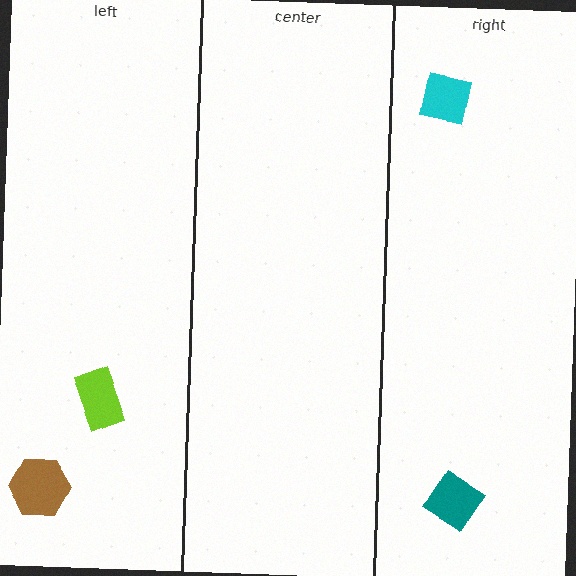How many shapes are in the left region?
2.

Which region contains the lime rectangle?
The left region.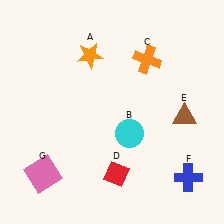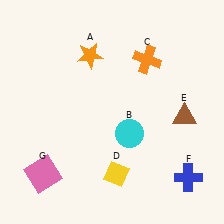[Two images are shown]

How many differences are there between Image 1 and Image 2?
There is 1 difference between the two images.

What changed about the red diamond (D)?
In Image 1, D is red. In Image 2, it changed to yellow.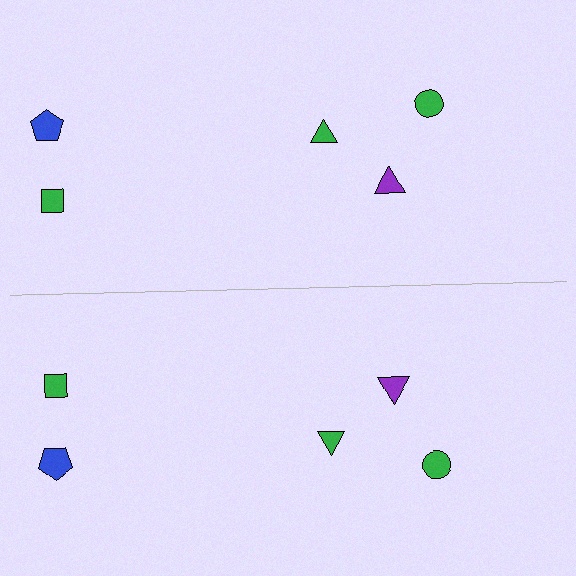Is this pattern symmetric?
Yes, this pattern has bilateral (reflection) symmetry.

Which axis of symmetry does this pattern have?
The pattern has a horizontal axis of symmetry running through the center of the image.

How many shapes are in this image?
There are 10 shapes in this image.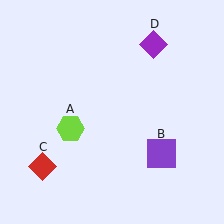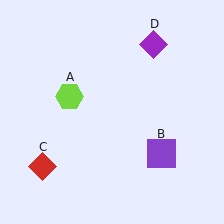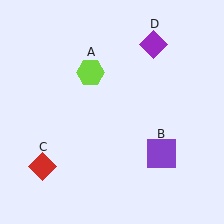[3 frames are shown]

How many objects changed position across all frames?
1 object changed position: lime hexagon (object A).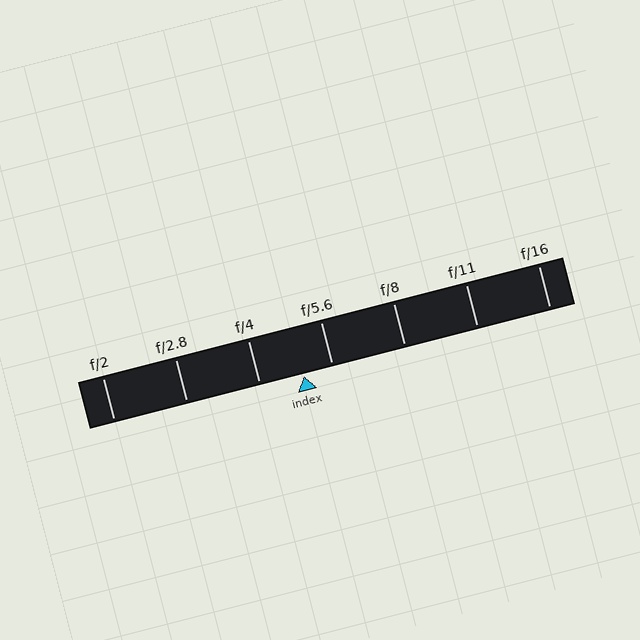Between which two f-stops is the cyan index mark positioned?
The index mark is between f/4 and f/5.6.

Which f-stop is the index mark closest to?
The index mark is closest to f/5.6.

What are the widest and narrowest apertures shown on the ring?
The widest aperture shown is f/2 and the narrowest is f/16.